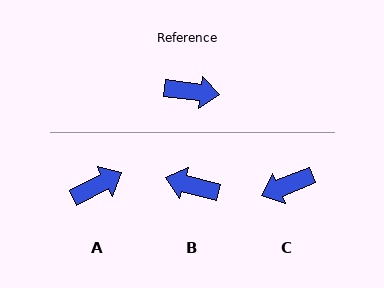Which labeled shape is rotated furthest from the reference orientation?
B, about 171 degrees away.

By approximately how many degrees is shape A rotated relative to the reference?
Approximately 34 degrees counter-clockwise.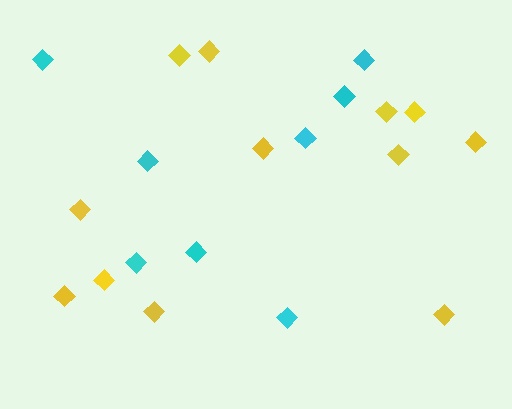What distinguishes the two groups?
There are 2 groups: one group of cyan diamonds (8) and one group of yellow diamonds (12).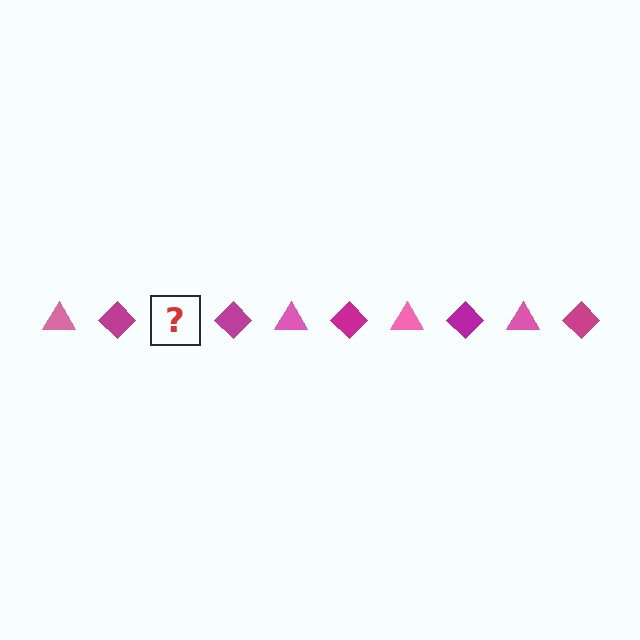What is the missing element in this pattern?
The missing element is a pink triangle.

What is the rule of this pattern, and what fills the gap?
The rule is that the pattern alternates between pink triangle and magenta diamond. The gap should be filled with a pink triangle.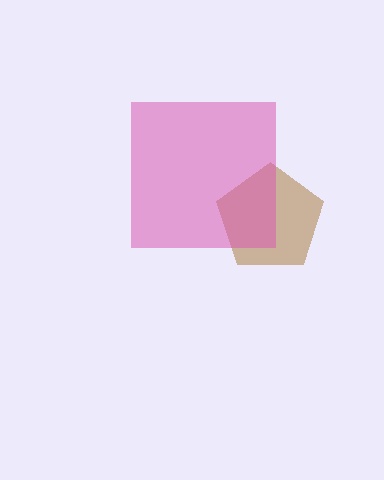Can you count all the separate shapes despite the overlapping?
Yes, there are 2 separate shapes.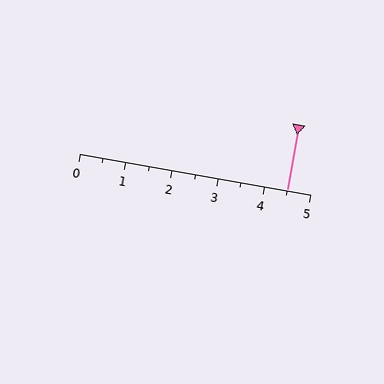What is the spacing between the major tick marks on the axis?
The major ticks are spaced 1 apart.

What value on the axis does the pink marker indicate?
The marker indicates approximately 4.5.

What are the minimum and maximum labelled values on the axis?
The axis runs from 0 to 5.